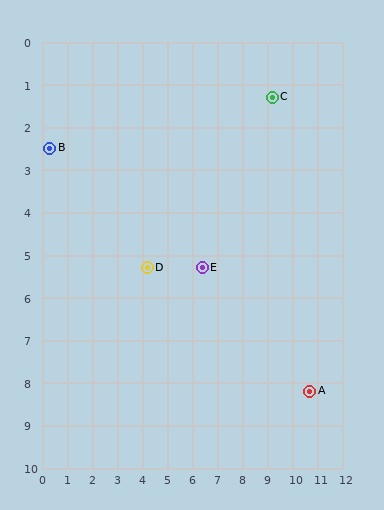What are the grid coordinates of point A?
Point A is at approximately (10.7, 8.2).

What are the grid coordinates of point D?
Point D is at approximately (4.2, 5.3).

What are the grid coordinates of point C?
Point C is at approximately (9.2, 1.3).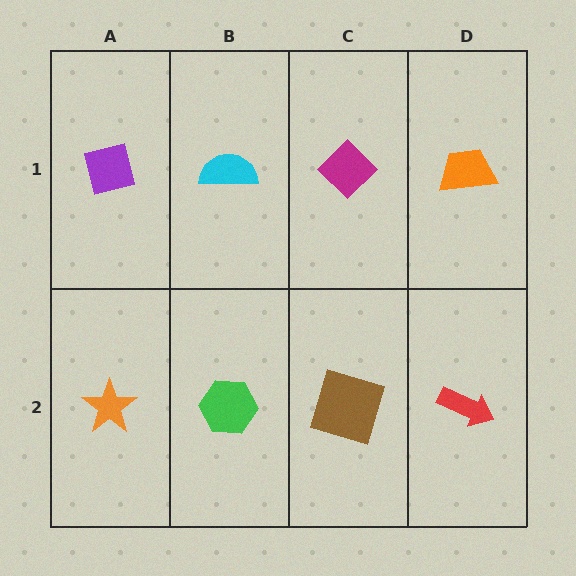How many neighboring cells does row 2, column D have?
2.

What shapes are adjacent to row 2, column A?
A purple square (row 1, column A), a green hexagon (row 2, column B).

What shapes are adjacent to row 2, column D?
An orange trapezoid (row 1, column D), a brown square (row 2, column C).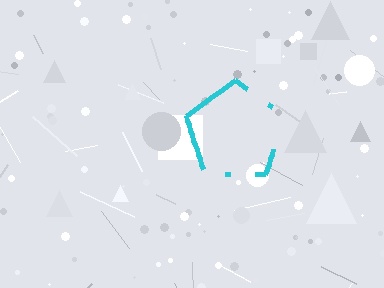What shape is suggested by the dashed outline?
The dashed outline suggests a pentagon.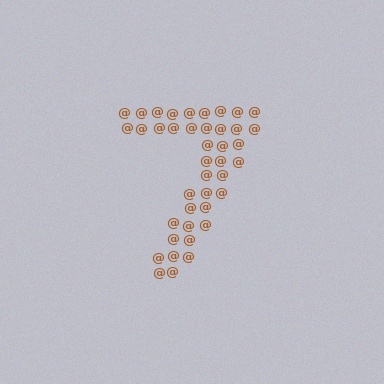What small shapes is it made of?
It is made of small at signs.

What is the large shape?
The large shape is the digit 7.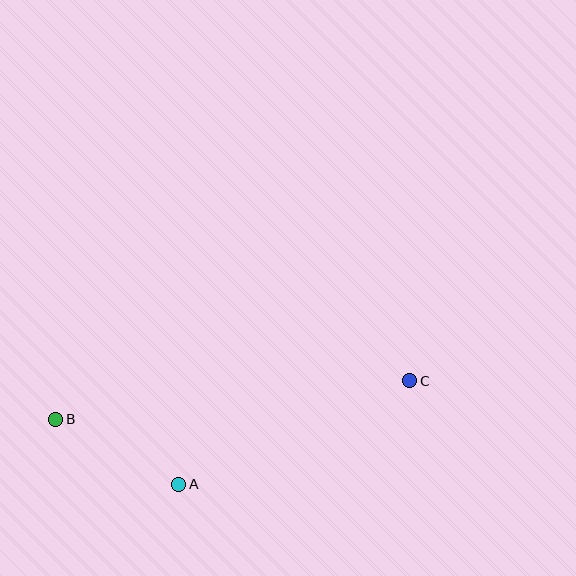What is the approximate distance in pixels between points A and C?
The distance between A and C is approximately 253 pixels.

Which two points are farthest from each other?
Points B and C are farthest from each other.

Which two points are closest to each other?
Points A and B are closest to each other.